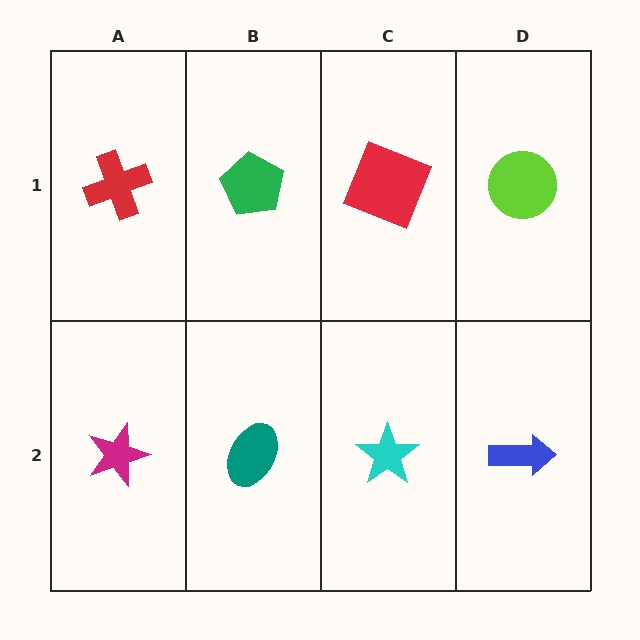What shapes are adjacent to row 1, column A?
A magenta star (row 2, column A), a green pentagon (row 1, column B).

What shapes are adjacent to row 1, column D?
A blue arrow (row 2, column D), a red square (row 1, column C).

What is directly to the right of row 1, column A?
A green pentagon.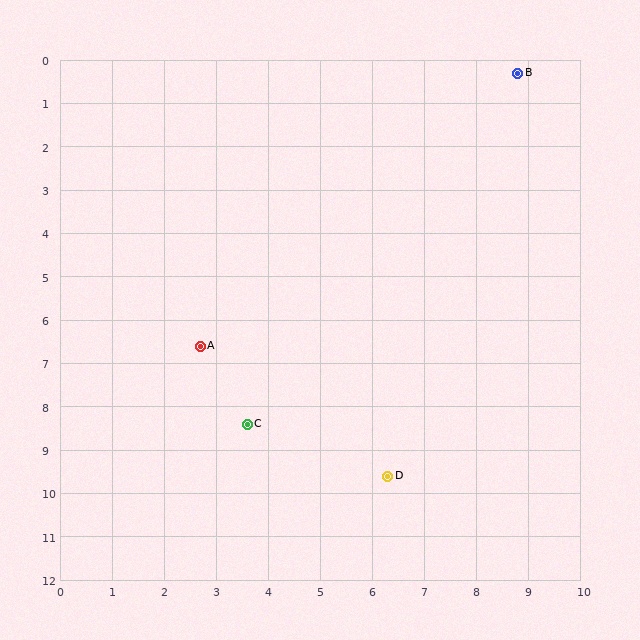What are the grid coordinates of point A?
Point A is at approximately (2.7, 6.6).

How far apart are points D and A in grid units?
Points D and A are about 4.7 grid units apart.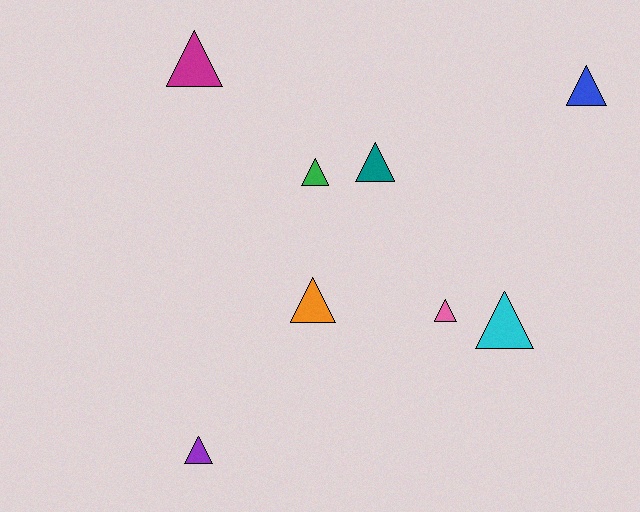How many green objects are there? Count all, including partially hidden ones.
There is 1 green object.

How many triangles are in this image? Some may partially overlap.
There are 8 triangles.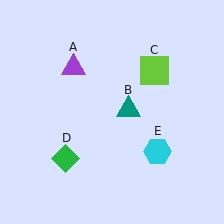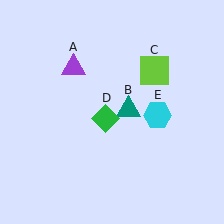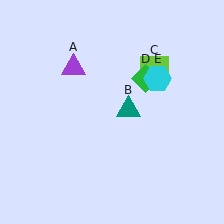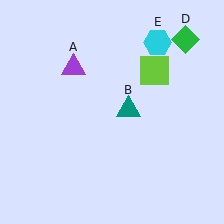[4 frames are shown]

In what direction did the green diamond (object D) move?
The green diamond (object D) moved up and to the right.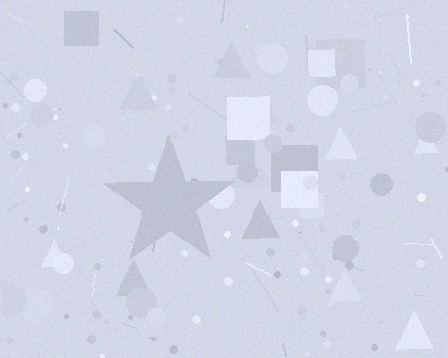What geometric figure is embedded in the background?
A star is embedded in the background.